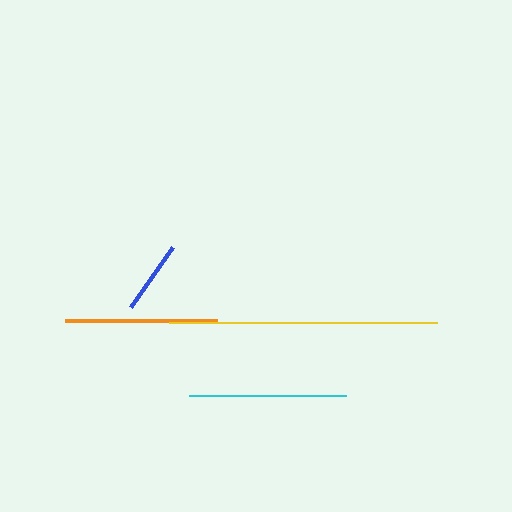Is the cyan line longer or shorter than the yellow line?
The yellow line is longer than the cyan line.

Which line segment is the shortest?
The blue line is the shortest at approximately 73 pixels.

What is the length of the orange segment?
The orange segment is approximately 151 pixels long.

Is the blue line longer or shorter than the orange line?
The orange line is longer than the blue line.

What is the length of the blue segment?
The blue segment is approximately 73 pixels long.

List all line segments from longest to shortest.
From longest to shortest: yellow, cyan, orange, blue.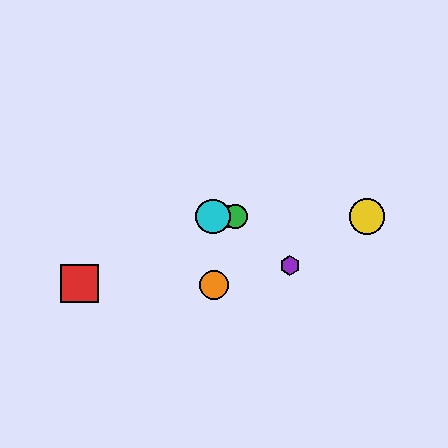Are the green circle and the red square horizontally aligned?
No, the green circle is at y≈216 and the red square is at y≈284.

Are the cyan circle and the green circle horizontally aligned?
Yes, both are at y≈216.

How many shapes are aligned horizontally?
4 shapes (the blue square, the green circle, the yellow circle, the cyan circle) are aligned horizontally.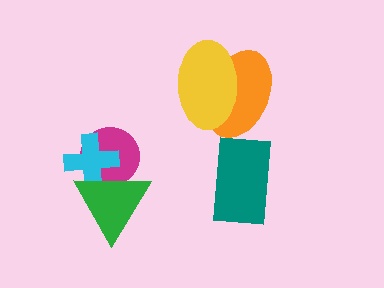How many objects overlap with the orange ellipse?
1 object overlaps with the orange ellipse.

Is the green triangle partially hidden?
No, no other shape covers it.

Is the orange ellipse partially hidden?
Yes, it is partially covered by another shape.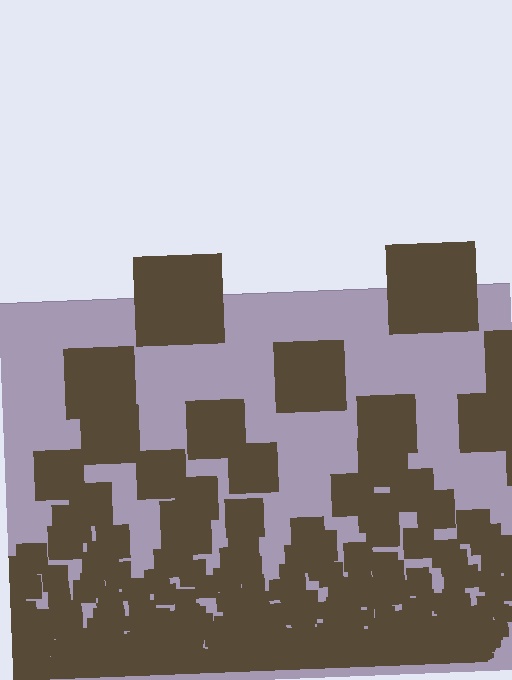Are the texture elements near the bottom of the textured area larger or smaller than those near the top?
Smaller. The gradient is inverted — elements near the bottom are smaller and denser.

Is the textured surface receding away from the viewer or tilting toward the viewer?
The surface appears to tilt toward the viewer. Texture elements get larger and sparser toward the top.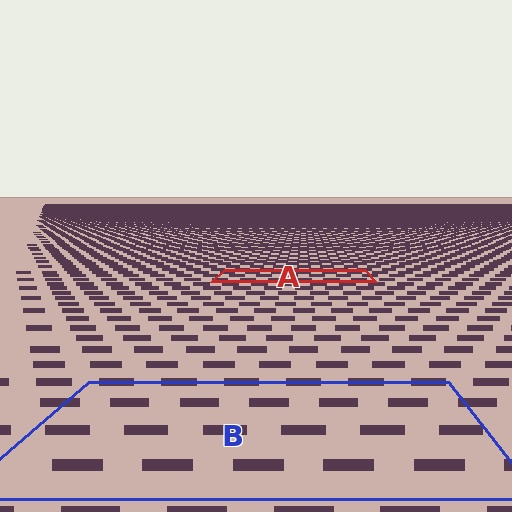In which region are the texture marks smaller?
The texture marks are smaller in region A, because it is farther away.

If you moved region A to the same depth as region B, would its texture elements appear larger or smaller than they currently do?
They would appear larger. At a closer depth, the same texture elements are projected at a bigger on-screen size.